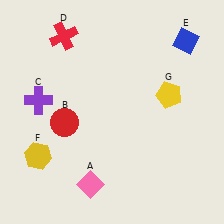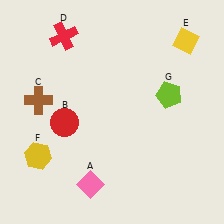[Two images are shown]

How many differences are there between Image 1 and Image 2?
There are 3 differences between the two images.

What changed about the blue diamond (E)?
In Image 1, E is blue. In Image 2, it changed to yellow.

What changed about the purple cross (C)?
In Image 1, C is purple. In Image 2, it changed to brown.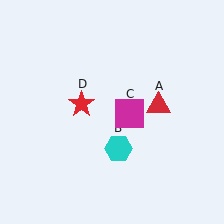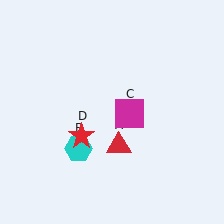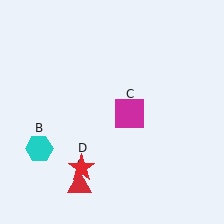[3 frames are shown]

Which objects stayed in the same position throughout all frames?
Magenta square (object C) remained stationary.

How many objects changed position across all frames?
3 objects changed position: red triangle (object A), cyan hexagon (object B), red star (object D).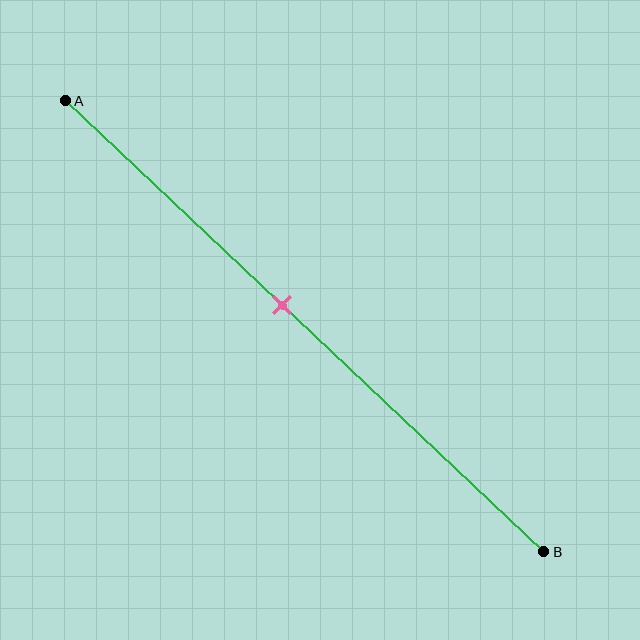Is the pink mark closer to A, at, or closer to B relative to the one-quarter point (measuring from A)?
The pink mark is closer to point B than the one-quarter point of segment AB.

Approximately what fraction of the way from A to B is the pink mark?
The pink mark is approximately 45% of the way from A to B.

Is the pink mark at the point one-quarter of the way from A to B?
No, the mark is at about 45% from A, not at the 25% one-quarter point.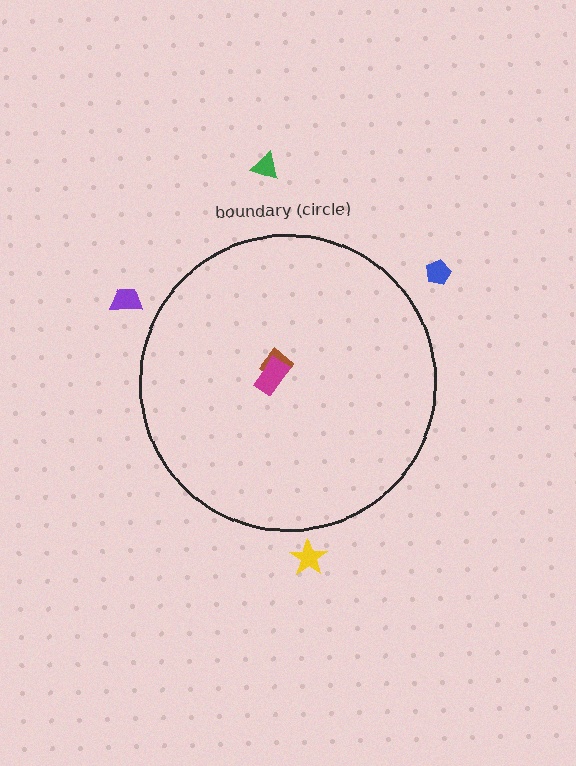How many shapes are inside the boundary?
2 inside, 4 outside.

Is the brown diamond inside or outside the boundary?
Inside.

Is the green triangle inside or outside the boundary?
Outside.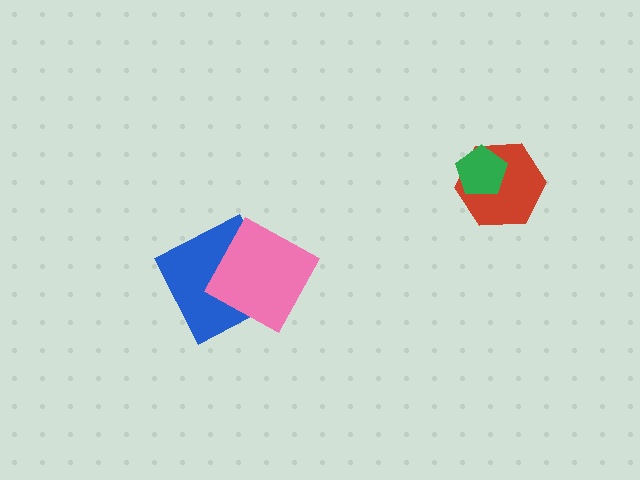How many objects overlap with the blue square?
1 object overlaps with the blue square.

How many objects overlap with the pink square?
1 object overlaps with the pink square.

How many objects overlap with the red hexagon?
1 object overlaps with the red hexagon.